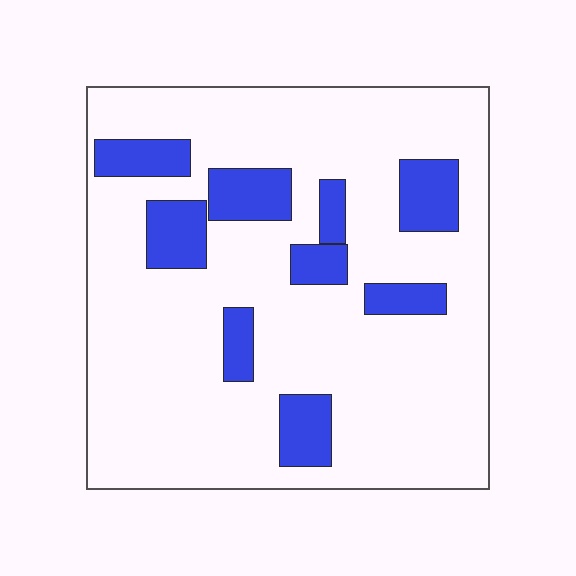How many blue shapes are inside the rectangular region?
9.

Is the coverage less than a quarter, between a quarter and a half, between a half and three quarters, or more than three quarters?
Less than a quarter.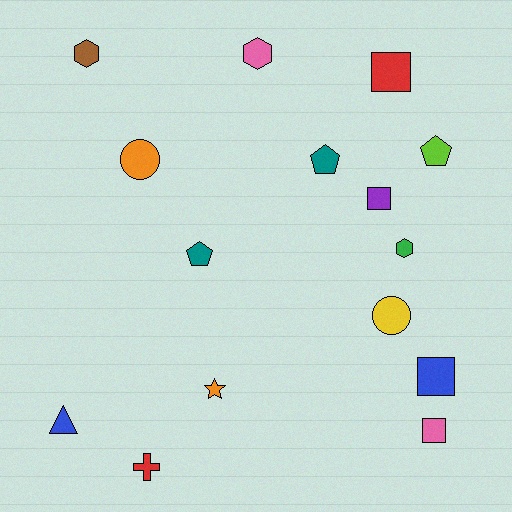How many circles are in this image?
There are 2 circles.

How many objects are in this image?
There are 15 objects.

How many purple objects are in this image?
There is 1 purple object.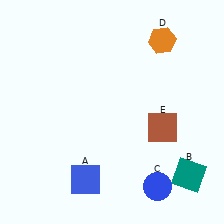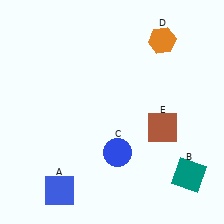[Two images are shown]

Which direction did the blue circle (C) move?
The blue circle (C) moved left.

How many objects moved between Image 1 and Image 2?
2 objects moved between the two images.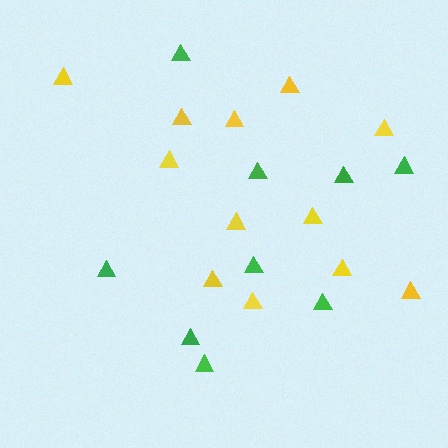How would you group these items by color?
There are 2 groups: one group of green triangles (9) and one group of yellow triangles (12).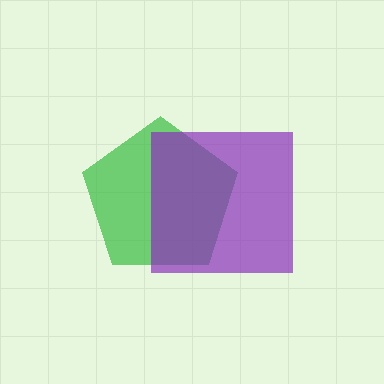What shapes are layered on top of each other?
The layered shapes are: a green pentagon, a purple square.